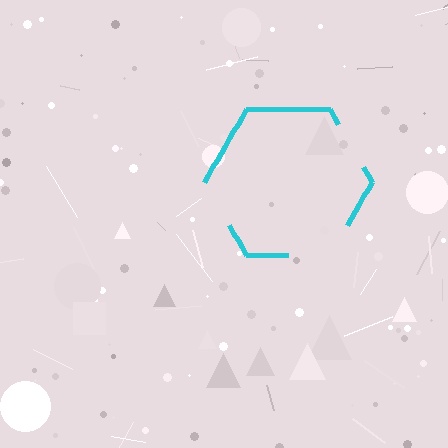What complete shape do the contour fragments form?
The contour fragments form a hexagon.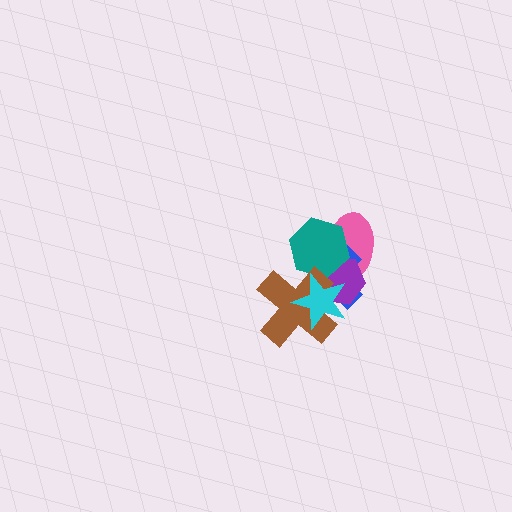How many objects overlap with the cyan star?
4 objects overlap with the cyan star.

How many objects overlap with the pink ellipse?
3 objects overlap with the pink ellipse.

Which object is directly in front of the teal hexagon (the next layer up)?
The brown cross is directly in front of the teal hexagon.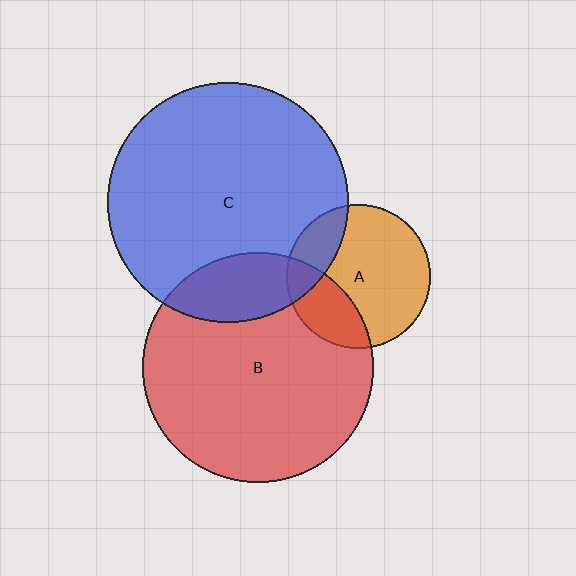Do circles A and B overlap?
Yes.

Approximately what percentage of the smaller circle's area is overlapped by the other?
Approximately 25%.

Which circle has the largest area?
Circle C (blue).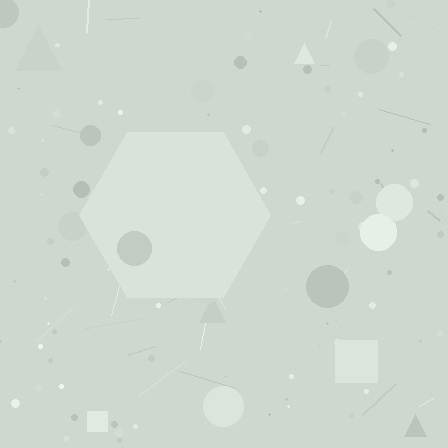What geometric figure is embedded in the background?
A hexagon is embedded in the background.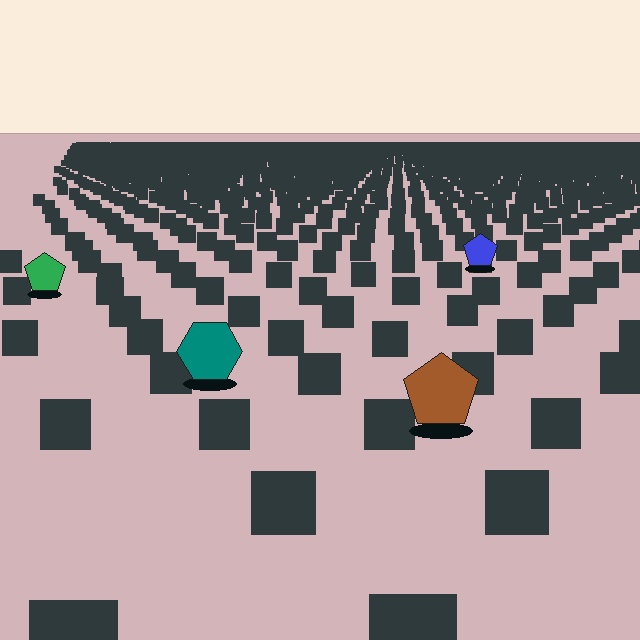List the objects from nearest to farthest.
From nearest to farthest: the brown pentagon, the teal hexagon, the green pentagon, the blue pentagon.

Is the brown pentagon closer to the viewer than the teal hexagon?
Yes. The brown pentagon is closer — you can tell from the texture gradient: the ground texture is coarser near it.